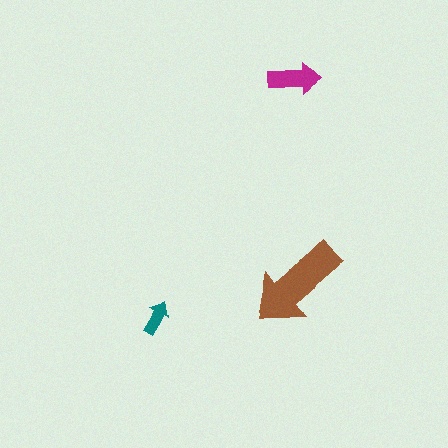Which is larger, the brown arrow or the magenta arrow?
The brown one.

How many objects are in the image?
There are 3 objects in the image.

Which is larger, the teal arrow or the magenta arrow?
The magenta one.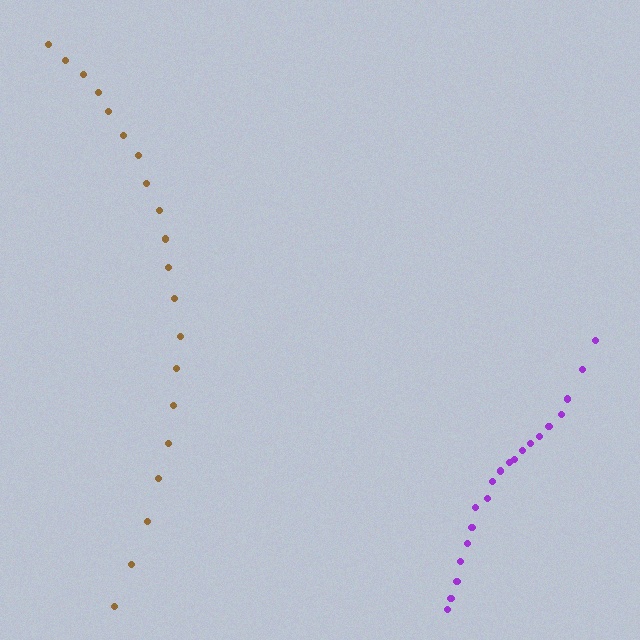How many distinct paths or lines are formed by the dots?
There are 2 distinct paths.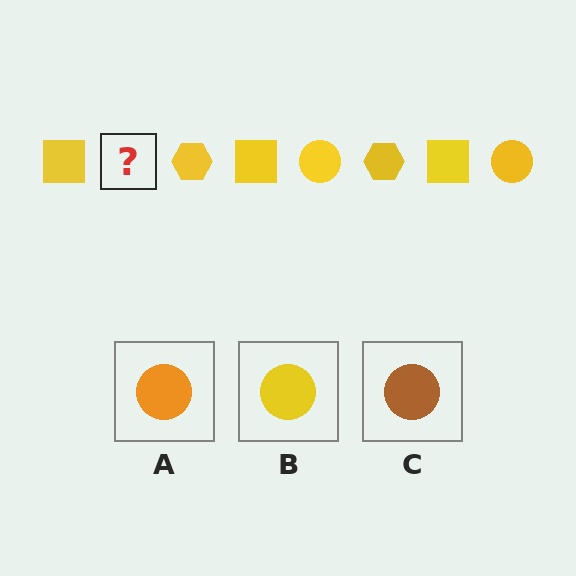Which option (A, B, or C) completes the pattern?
B.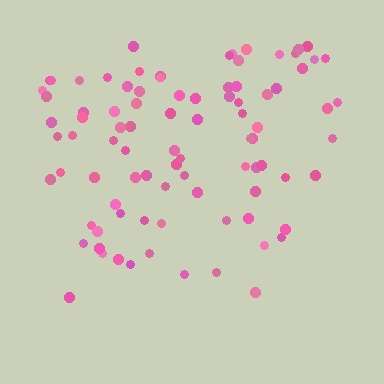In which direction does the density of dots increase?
From bottom to top, with the top side densest.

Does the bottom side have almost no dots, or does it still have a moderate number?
Still a moderate number, just noticeably fewer than the top.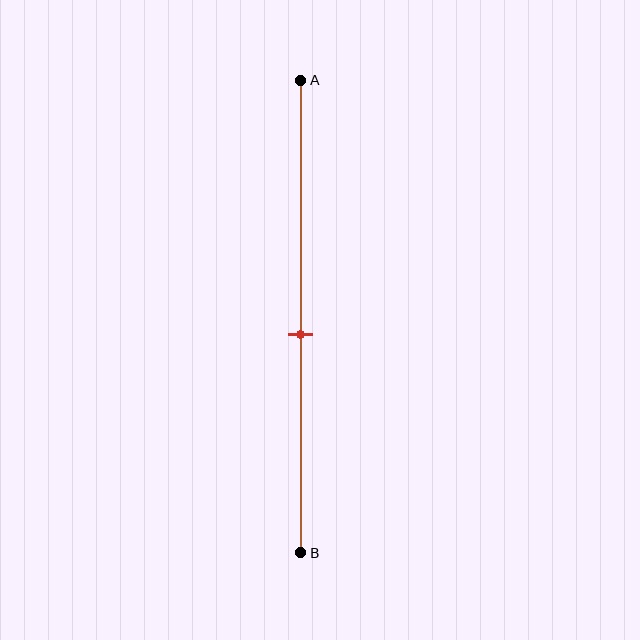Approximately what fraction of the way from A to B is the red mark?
The red mark is approximately 55% of the way from A to B.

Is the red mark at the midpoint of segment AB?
No, the mark is at about 55% from A, not at the 50% midpoint.